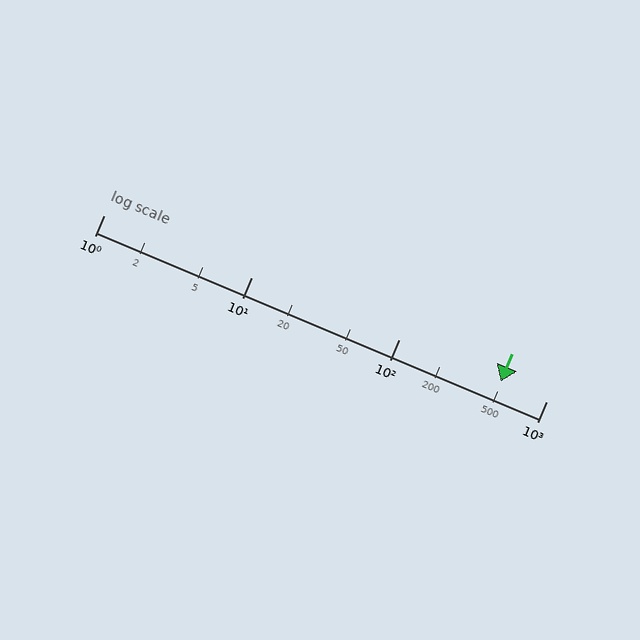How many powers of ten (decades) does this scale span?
The scale spans 3 decades, from 1 to 1000.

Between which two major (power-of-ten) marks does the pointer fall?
The pointer is between 100 and 1000.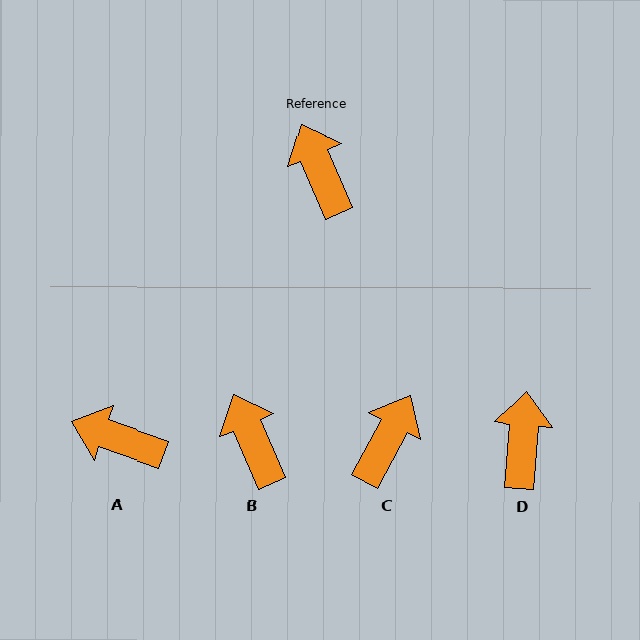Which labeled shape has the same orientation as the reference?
B.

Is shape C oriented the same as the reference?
No, it is off by about 51 degrees.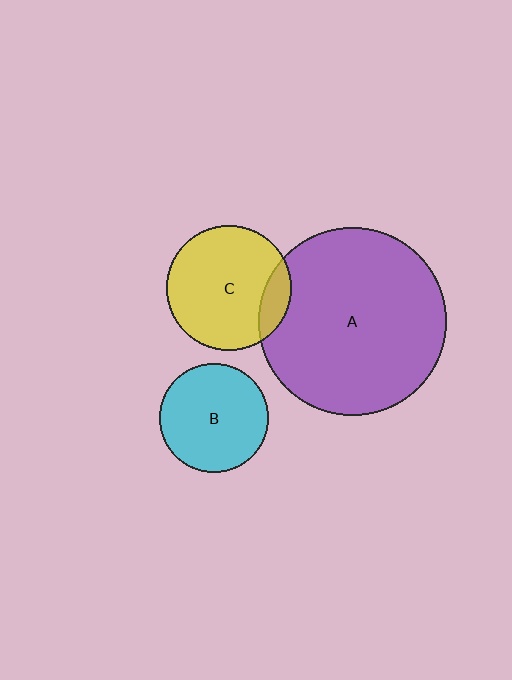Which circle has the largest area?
Circle A (purple).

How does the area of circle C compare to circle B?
Approximately 1.3 times.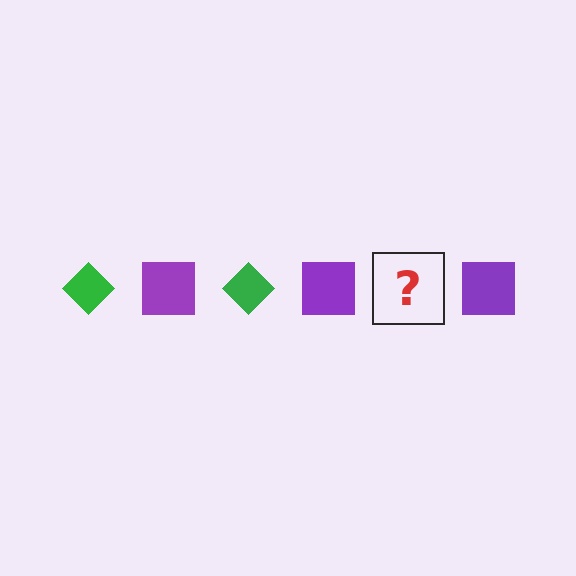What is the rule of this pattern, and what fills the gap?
The rule is that the pattern alternates between green diamond and purple square. The gap should be filled with a green diamond.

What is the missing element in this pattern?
The missing element is a green diamond.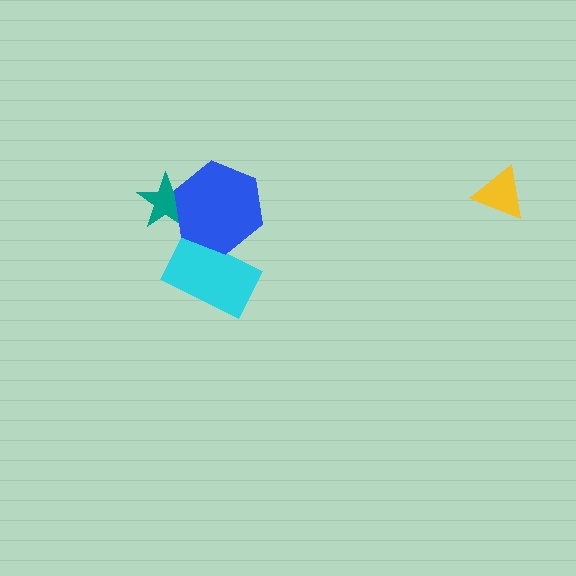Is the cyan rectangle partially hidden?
Yes, it is partially covered by another shape.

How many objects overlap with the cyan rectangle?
1 object overlaps with the cyan rectangle.